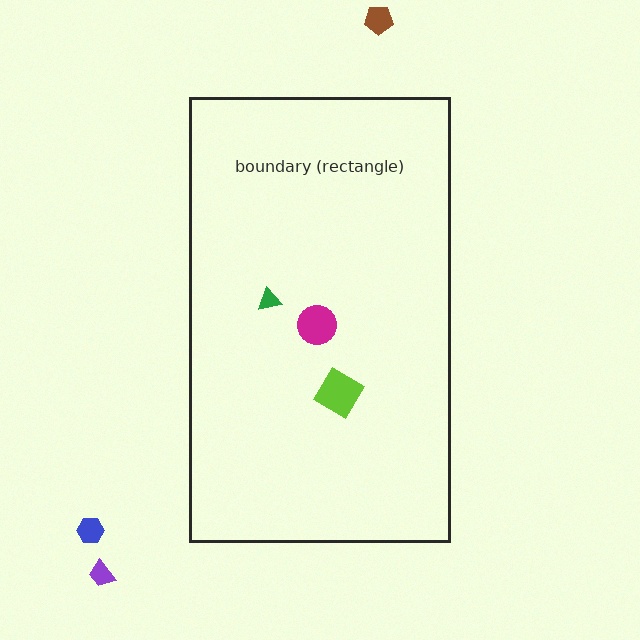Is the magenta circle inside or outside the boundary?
Inside.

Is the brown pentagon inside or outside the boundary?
Outside.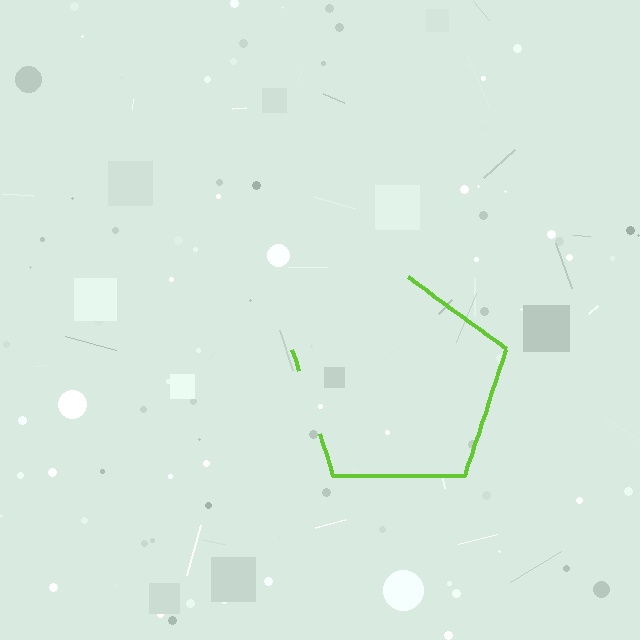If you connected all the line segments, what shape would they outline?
They would outline a pentagon.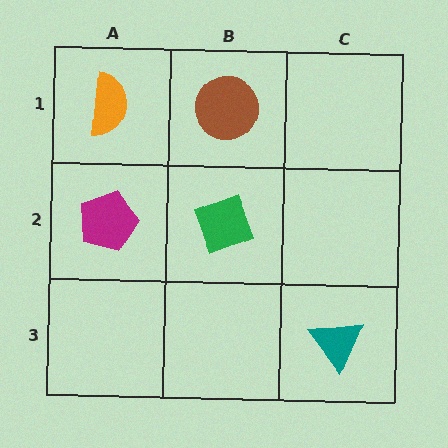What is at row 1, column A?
An orange semicircle.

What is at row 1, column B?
A brown circle.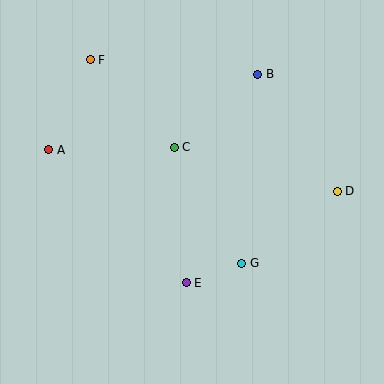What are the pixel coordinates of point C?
Point C is at (174, 147).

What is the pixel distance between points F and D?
The distance between F and D is 280 pixels.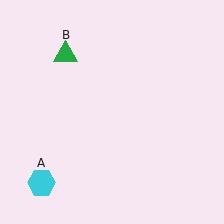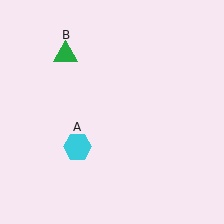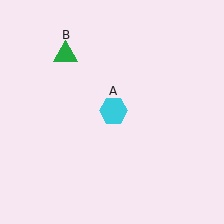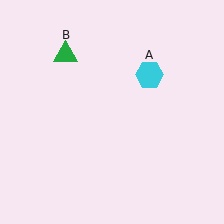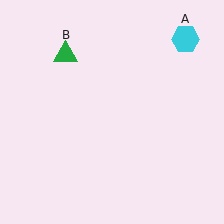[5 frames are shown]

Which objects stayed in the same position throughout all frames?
Green triangle (object B) remained stationary.